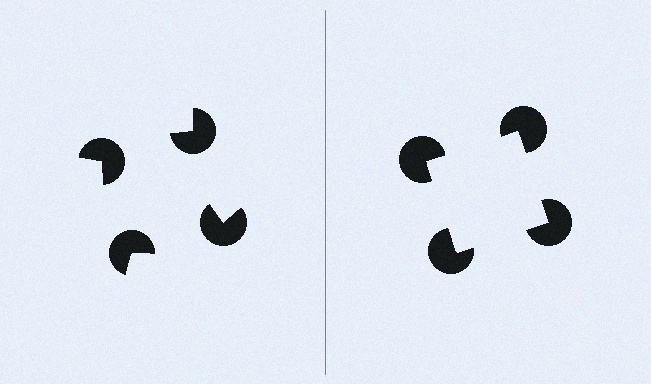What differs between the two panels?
The pac-man discs are positioned identically on both sides; only the wedge orientations differ. On the right they align to a square; on the left they are misaligned.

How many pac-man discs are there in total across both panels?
8 — 4 on each side.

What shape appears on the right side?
An illusory square.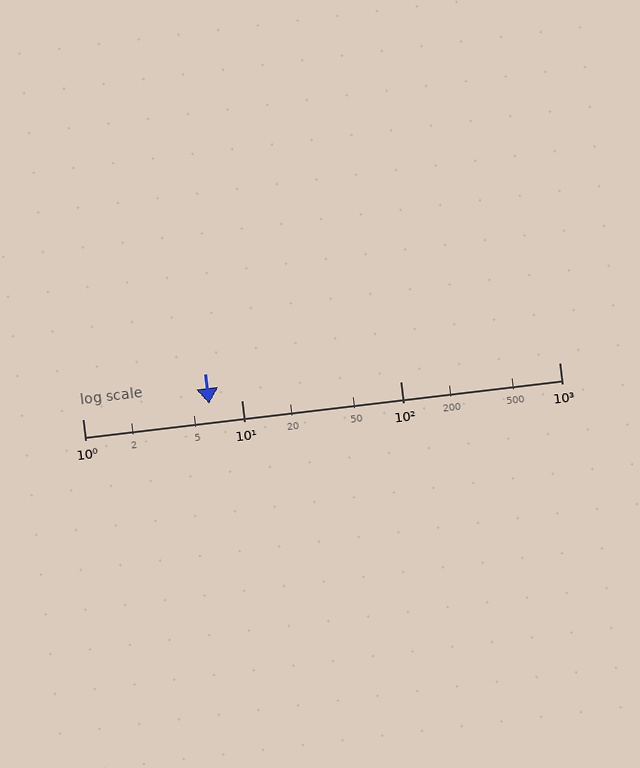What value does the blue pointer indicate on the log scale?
The pointer indicates approximately 6.3.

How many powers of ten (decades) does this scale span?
The scale spans 3 decades, from 1 to 1000.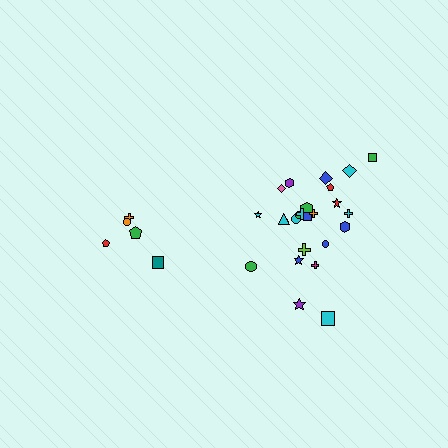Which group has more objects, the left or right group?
The right group.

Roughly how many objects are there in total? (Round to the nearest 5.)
Roughly 30 objects in total.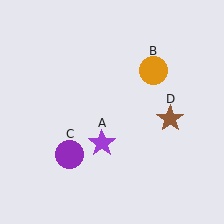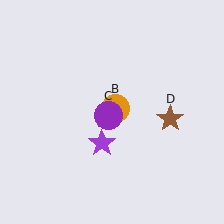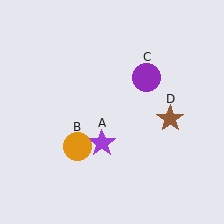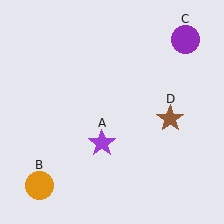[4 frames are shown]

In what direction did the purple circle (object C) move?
The purple circle (object C) moved up and to the right.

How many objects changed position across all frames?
2 objects changed position: orange circle (object B), purple circle (object C).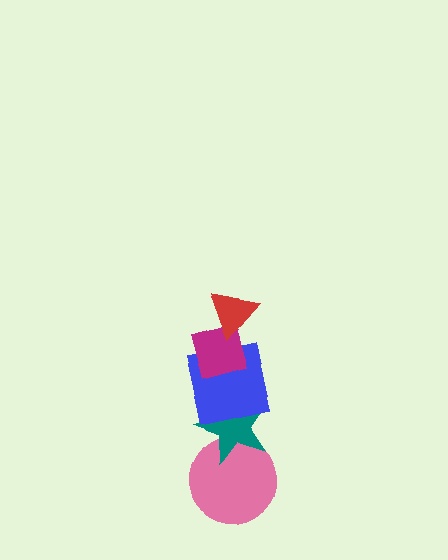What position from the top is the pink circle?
The pink circle is 5th from the top.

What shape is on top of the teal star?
The blue square is on top of the teal star.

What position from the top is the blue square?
The blue square is 3rd from the top.